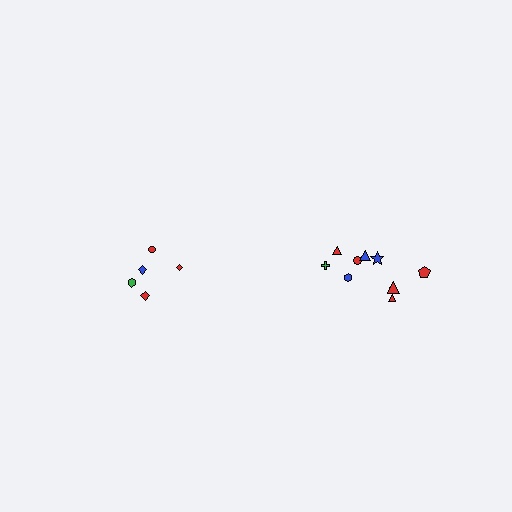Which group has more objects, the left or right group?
The right group.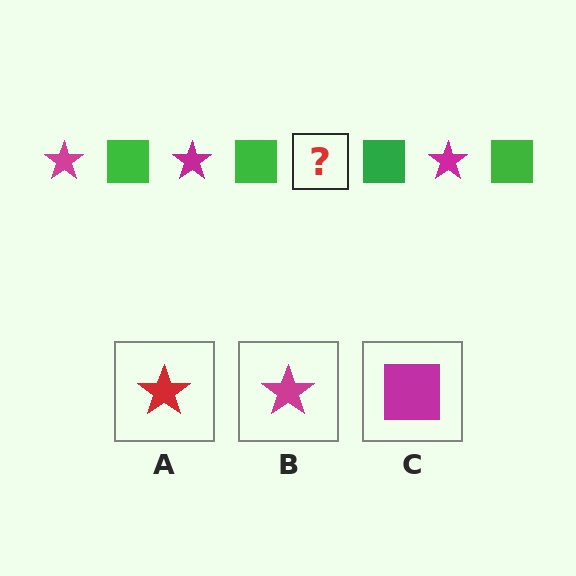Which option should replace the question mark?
Option B.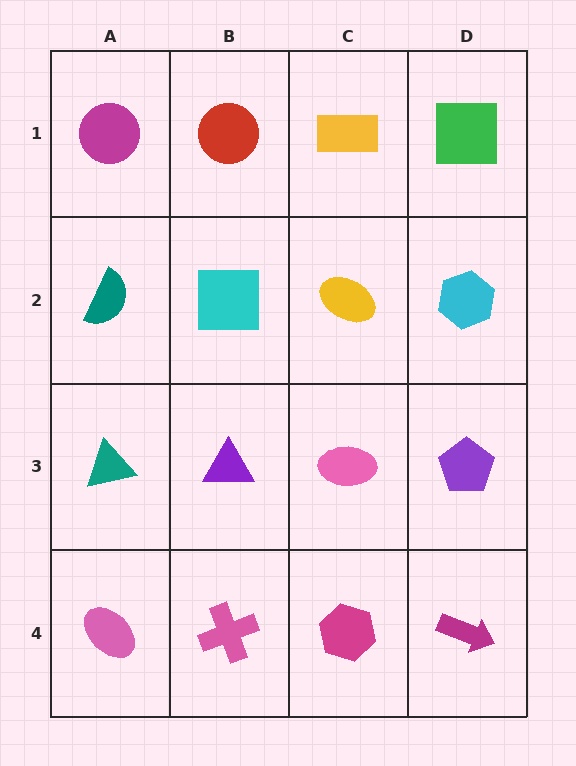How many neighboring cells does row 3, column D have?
3.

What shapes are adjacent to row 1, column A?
A teal semicircle (row 2, column A), a red circle (row 1, column B).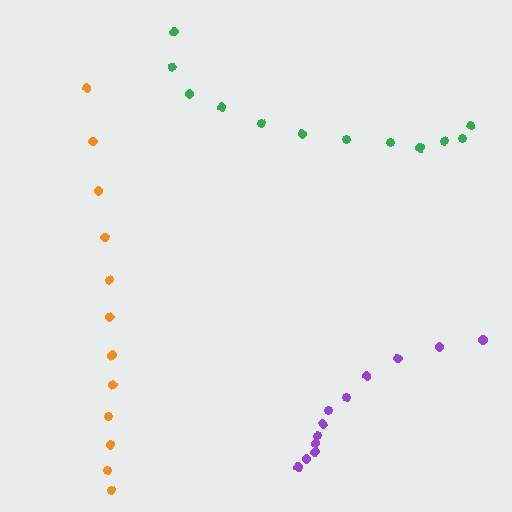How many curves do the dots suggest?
There are 3 distinct paths.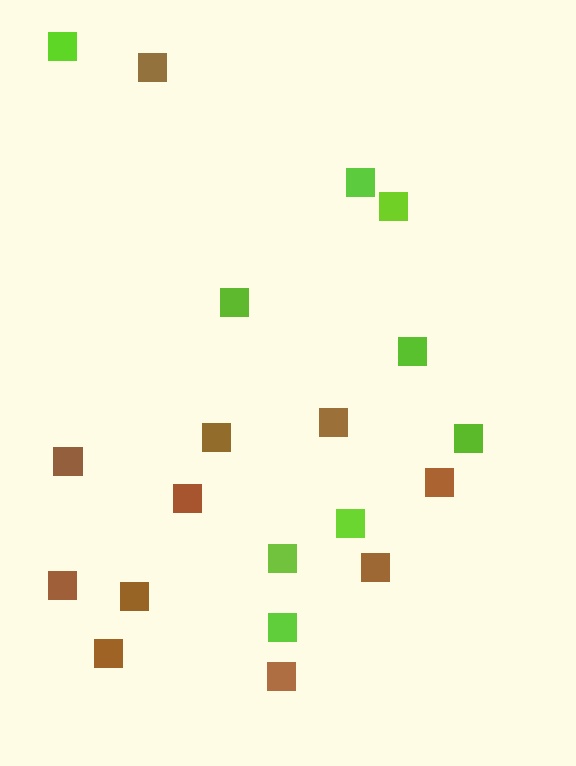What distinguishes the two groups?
There are 2 groups: one group of lime squares (9) and one group of brown squares (11).